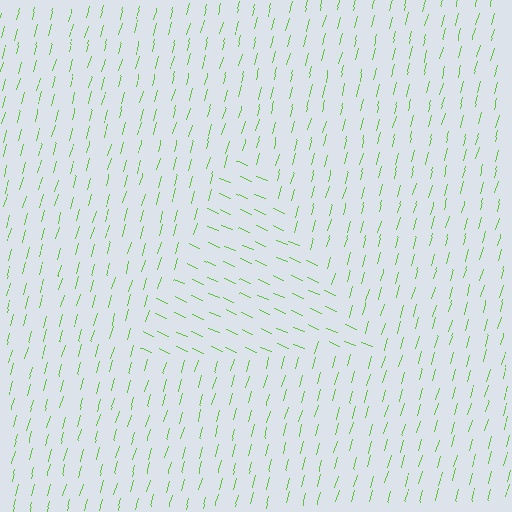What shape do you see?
I see a triangle.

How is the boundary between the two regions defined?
The boundary is defined purely by a change in line orientation (approximately 83 degrees difference). All lines are the same color and thickness.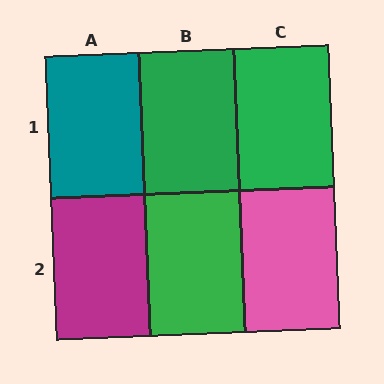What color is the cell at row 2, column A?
Magenta.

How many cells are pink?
1 cell is pink.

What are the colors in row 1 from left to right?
Teal, green, green.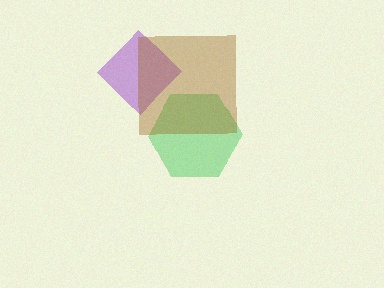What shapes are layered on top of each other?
The layered shapes are: a purple diamond, a green hexagon, a brown square.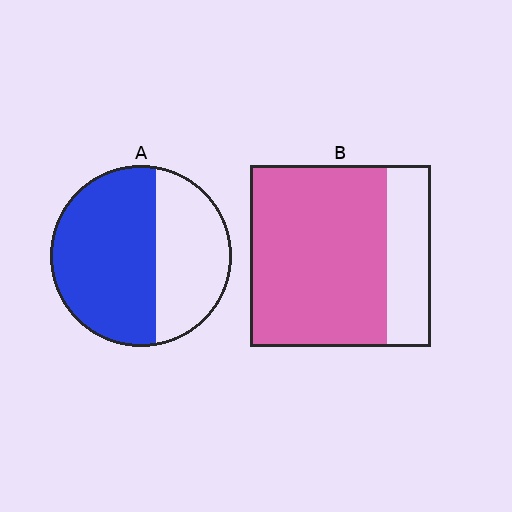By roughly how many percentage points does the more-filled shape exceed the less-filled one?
By roughly 15 percentage points (B over A).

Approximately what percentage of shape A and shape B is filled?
A is approximately 60% and B is approximately 75%.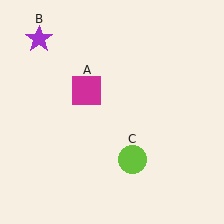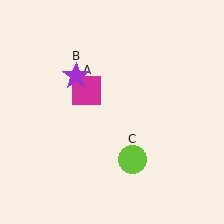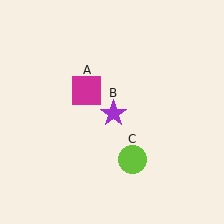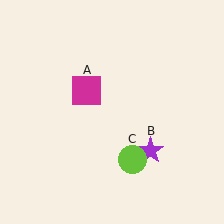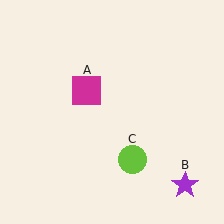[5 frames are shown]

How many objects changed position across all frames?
1 object changed position: purple star (object B).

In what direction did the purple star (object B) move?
The purple star (object B) moved down and to the right.